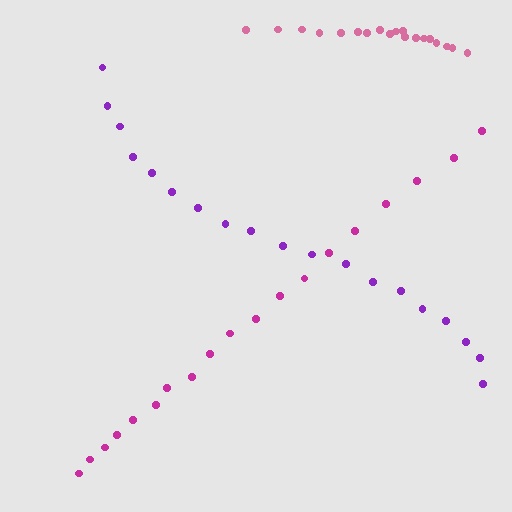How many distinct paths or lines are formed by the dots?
There are 3 distinct paths.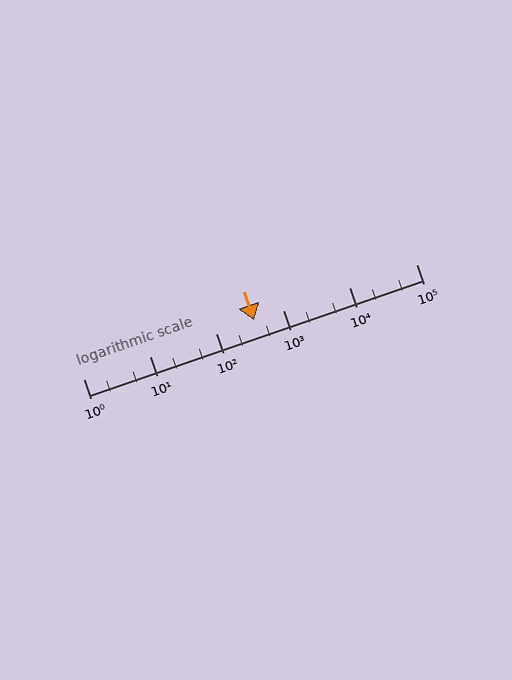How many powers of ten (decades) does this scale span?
The scale spans 5 decades, from 1 to 100000.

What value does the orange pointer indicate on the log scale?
The pointer indicates approximately 370.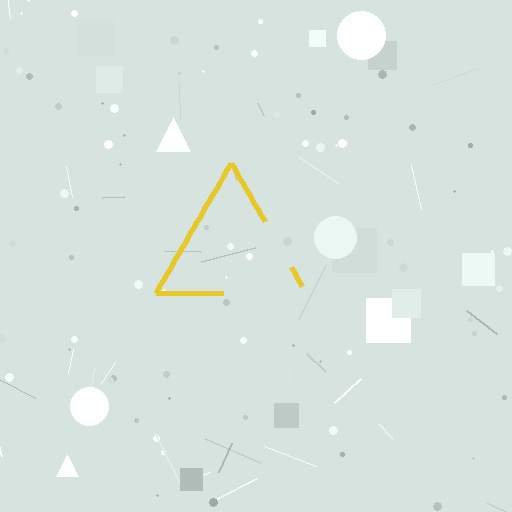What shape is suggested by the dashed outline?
The dashed outline suggests a triangle.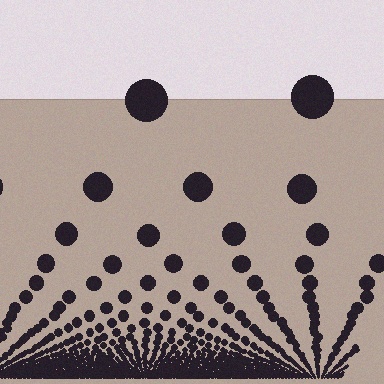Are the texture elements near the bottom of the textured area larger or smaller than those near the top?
Smaller. The gradient is inverted — elements near the bottom are smaller and denser.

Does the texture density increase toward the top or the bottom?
Density increases toward the bottom.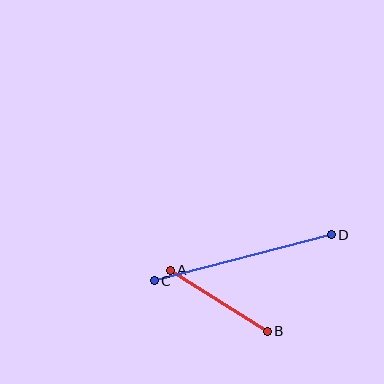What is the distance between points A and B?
The distance is approximately 115 pixels.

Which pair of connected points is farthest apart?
Points C and D are farthest apart.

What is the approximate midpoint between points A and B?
The midpoint is at approximately (219, 301) pixels.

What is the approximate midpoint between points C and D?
The midpoint is at approximately (243, 258) pixels.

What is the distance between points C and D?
The distance is approximately 183 pixels.